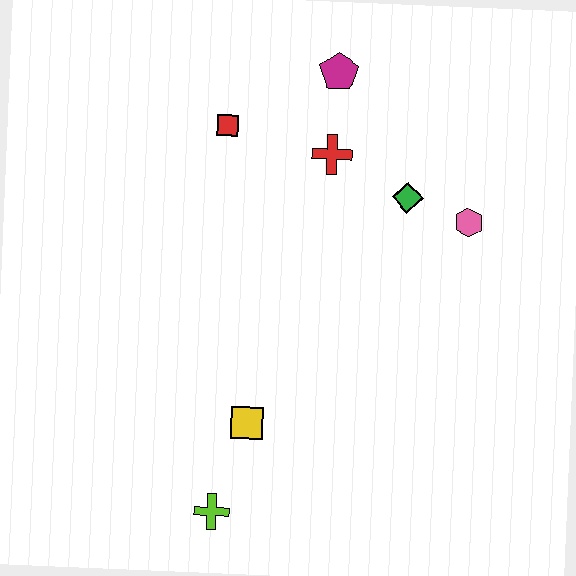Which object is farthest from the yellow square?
The magenta pentagon is farthest from the yellow square.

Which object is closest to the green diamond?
The pink hexagon is closest to the green diamond.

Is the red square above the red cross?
Yes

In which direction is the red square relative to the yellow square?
The red square is above the yellow square.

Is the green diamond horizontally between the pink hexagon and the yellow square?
Yes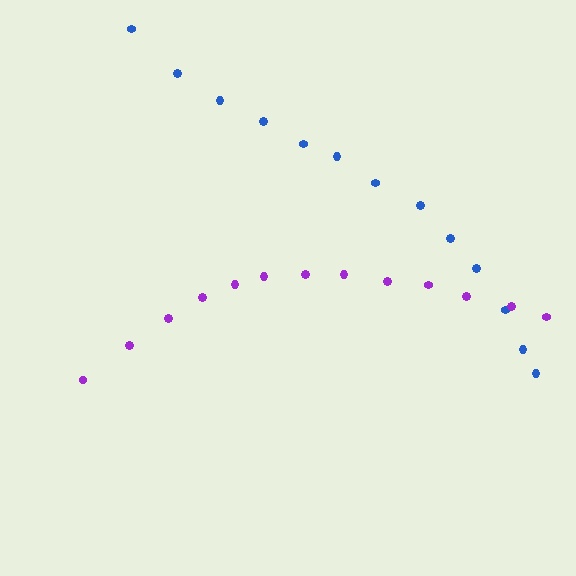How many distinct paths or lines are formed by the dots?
There are 2 distinct paths.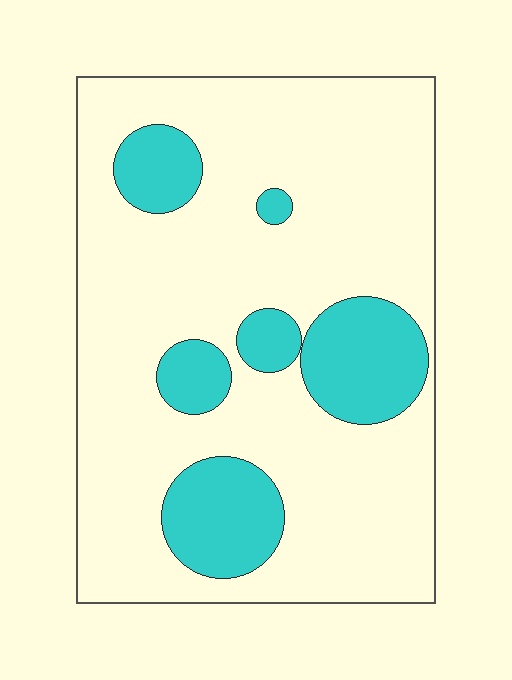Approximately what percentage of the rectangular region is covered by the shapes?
Approximately 20%.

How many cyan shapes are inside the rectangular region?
6.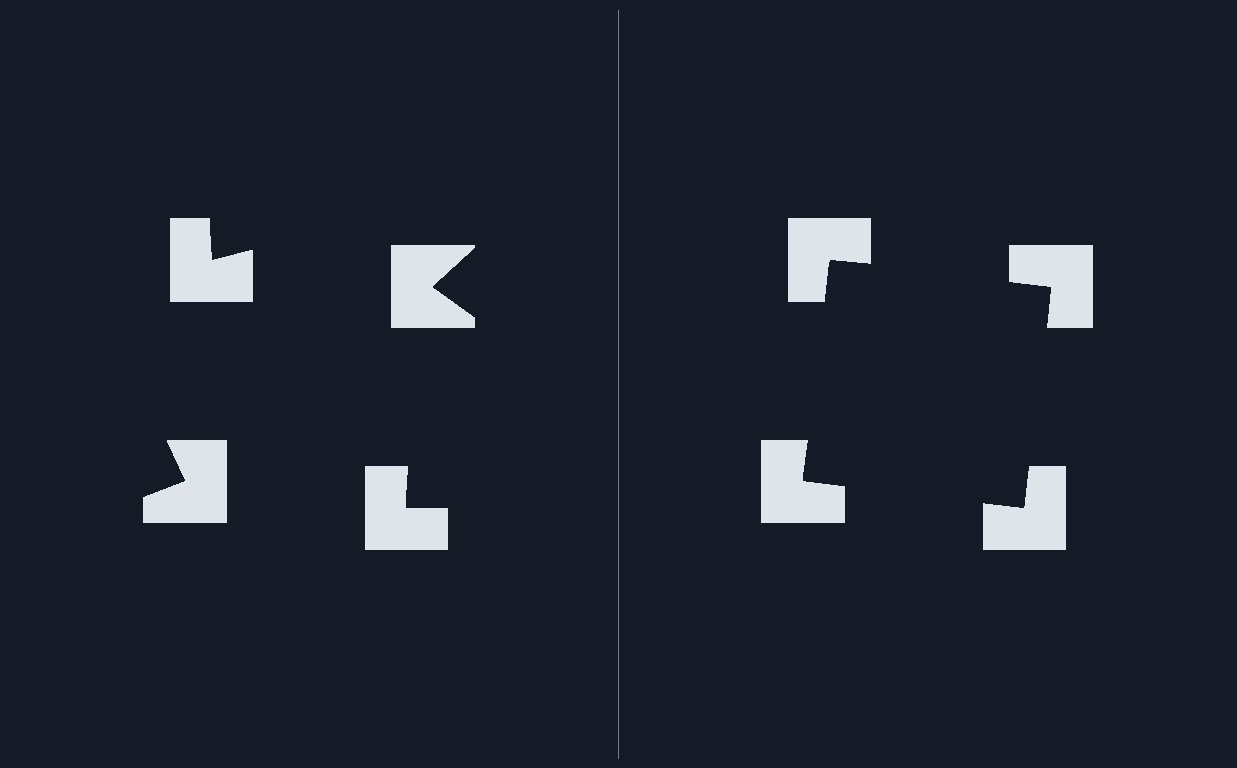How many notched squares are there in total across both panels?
8 — 4 on each side.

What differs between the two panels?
The notched squares are positioned identically on both sides; only the wedge orientations differ. On the right they align to a square; on the left they are misaligned.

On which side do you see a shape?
An illusory square appears on the right side. On the left side the wedge cuts are rotated, so no coherent shape forms.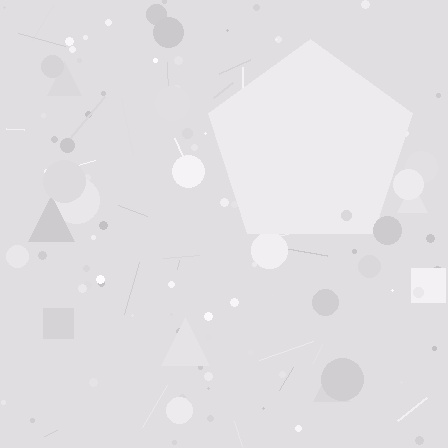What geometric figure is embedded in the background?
A pentagon is embedded in the background.